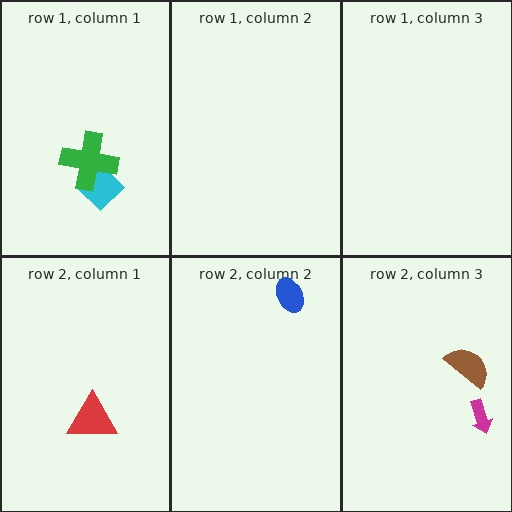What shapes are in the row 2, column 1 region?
The red triangle.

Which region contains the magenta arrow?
The row 2, column 3 region.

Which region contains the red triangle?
The row 2, column 1 region.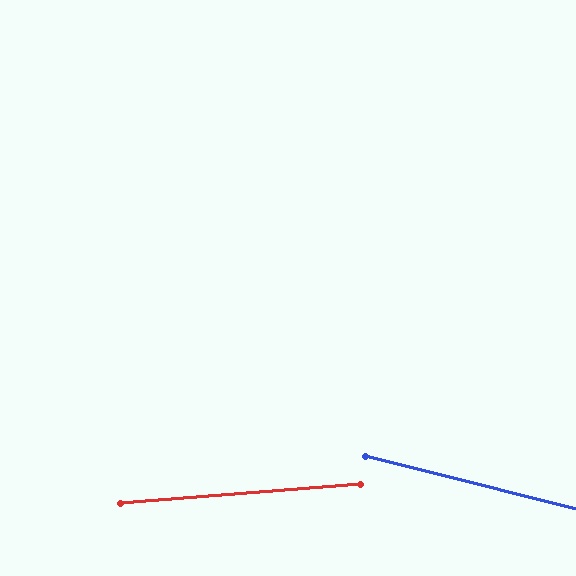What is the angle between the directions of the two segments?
Approximately 19 degrees.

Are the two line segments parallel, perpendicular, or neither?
Neither parallel nor perpendicular — they differ by about 19°.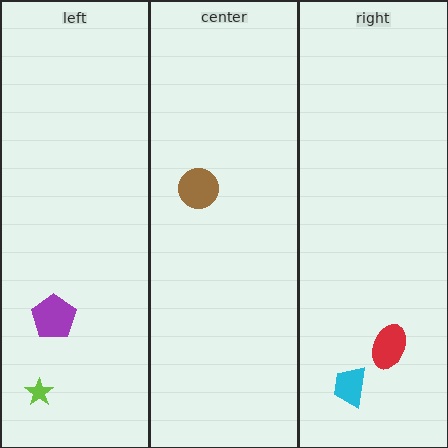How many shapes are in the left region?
2.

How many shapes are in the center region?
1.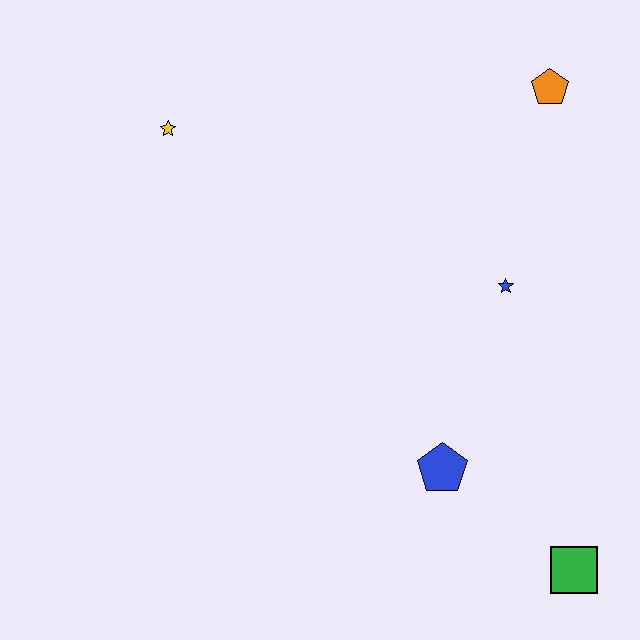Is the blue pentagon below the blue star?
Yes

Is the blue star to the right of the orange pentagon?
No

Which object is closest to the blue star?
The blue pentagon is closest to the blue star.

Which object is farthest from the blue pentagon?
The yellow star is farthest from the blue pentagon.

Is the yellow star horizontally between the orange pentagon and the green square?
No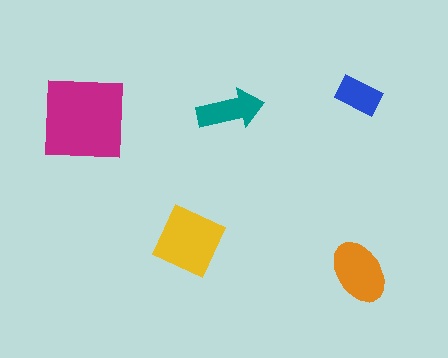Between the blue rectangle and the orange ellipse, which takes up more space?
The orange ellipse.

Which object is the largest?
The magenta square.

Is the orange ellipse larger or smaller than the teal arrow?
Larger.